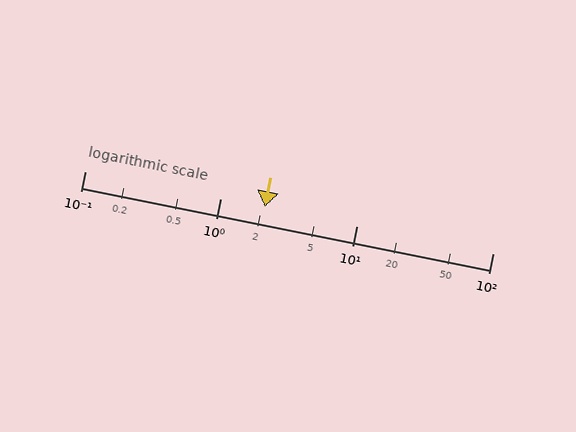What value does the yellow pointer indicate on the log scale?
The pointer indicates approximately 2.1.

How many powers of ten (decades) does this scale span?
The scale spans 3 decades, from 0.1 to 100.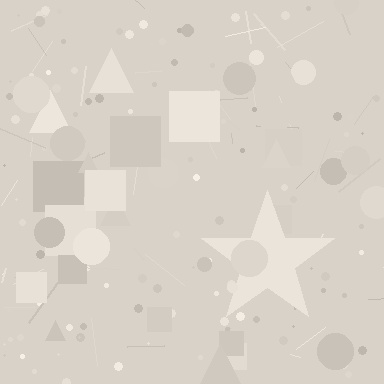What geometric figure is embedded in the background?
A star is embedded in the background.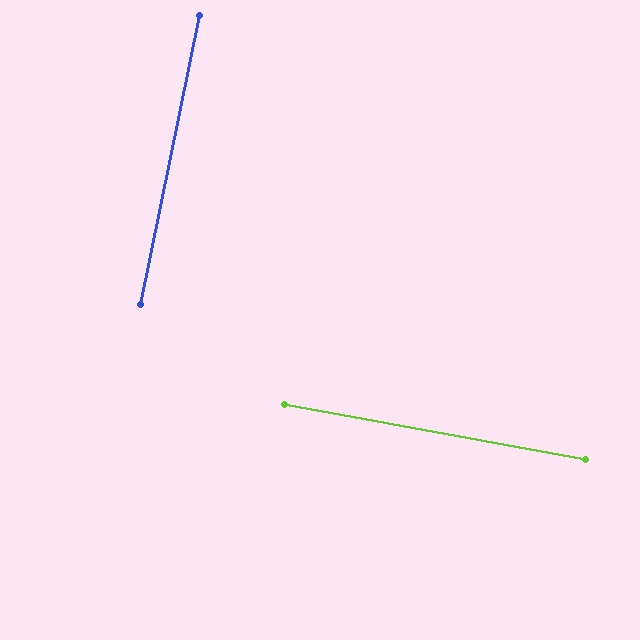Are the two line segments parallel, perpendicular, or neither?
Perpendicular — they meet at approximately 89°.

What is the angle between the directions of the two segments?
Approximately 89 degrees.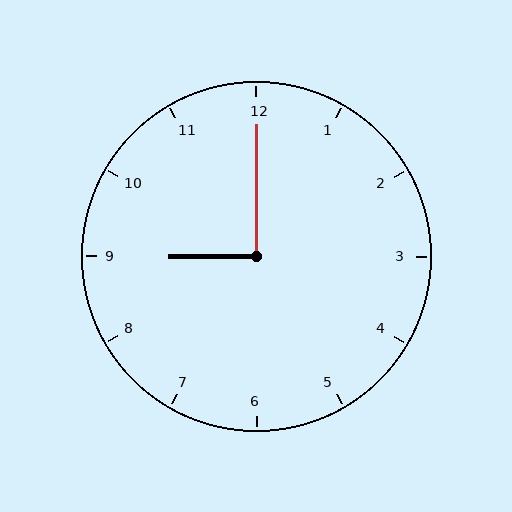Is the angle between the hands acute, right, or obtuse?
It is right.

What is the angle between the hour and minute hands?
Approximately 90 degrees.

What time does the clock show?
9:00.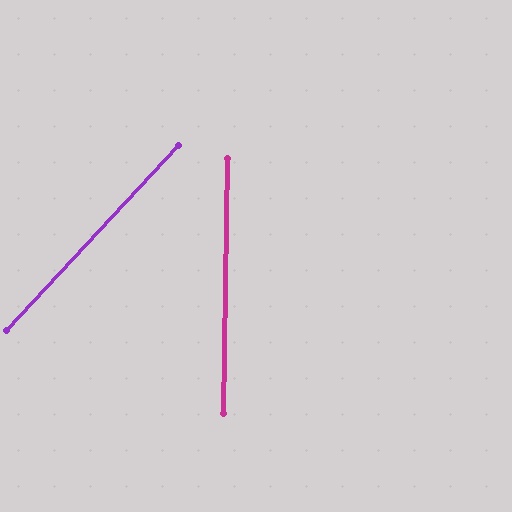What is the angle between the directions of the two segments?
Approximately 42 degrees.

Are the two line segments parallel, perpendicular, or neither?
Neither parallel nor perpendicular — they differ by about 42°.